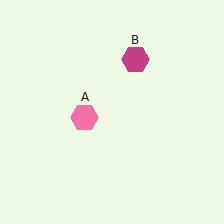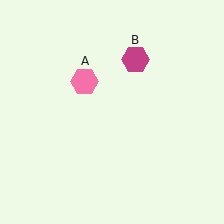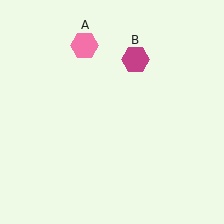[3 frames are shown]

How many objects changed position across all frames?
1 object changed position: pink hexagon (object A).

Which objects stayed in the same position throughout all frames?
Magenta hexagon (object B) remained stationary.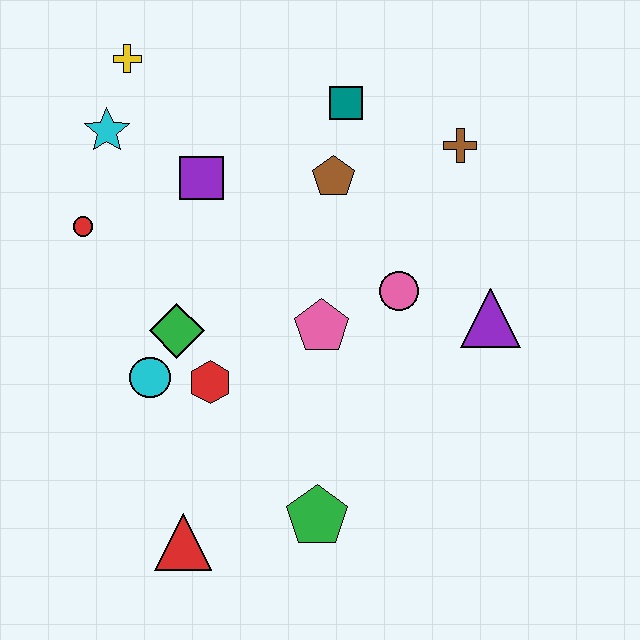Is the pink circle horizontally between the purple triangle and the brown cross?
No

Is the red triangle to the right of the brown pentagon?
No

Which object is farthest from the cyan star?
The green pentagon is farthest from the cyan star.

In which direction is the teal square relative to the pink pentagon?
The teal square is above the pink pentagon.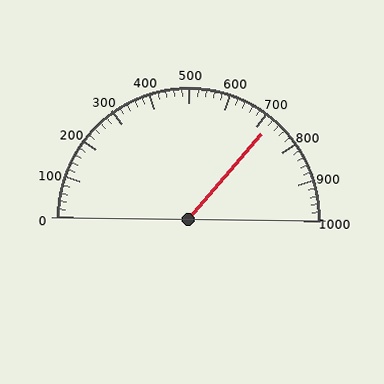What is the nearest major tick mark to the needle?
The nearest major tick mark is 700.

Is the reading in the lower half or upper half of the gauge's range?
The reading is in the upper half of the range (0 to 1000).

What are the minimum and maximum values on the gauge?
The gauge ranges from 0 to 1000.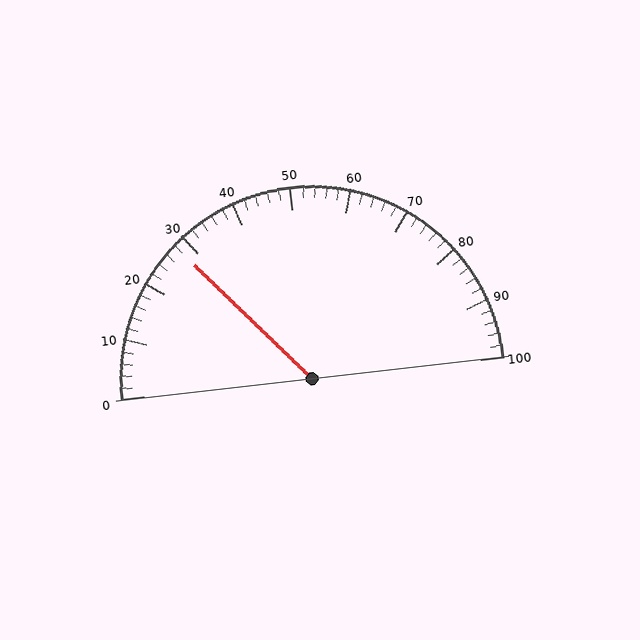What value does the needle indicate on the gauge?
The needle indicates approximately 28.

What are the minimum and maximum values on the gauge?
The gauge ranges from 0 to 100.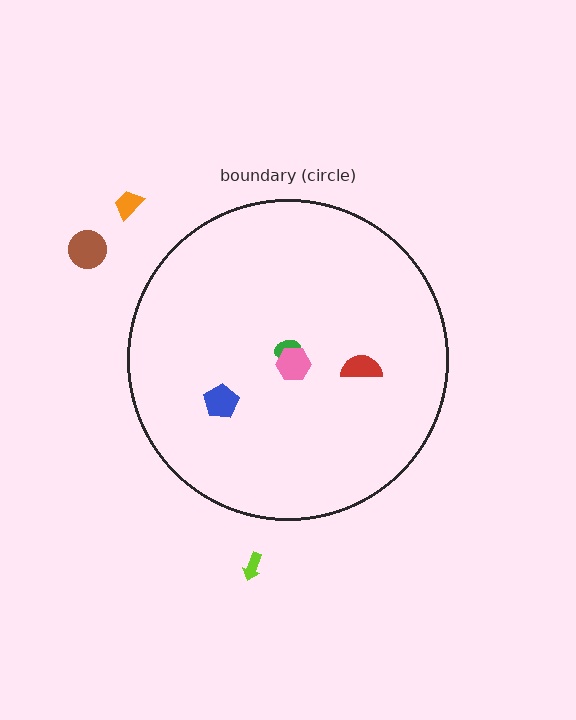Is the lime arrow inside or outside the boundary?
Outside.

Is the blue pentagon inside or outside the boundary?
Inside.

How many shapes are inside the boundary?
4 inside, 3 outside.